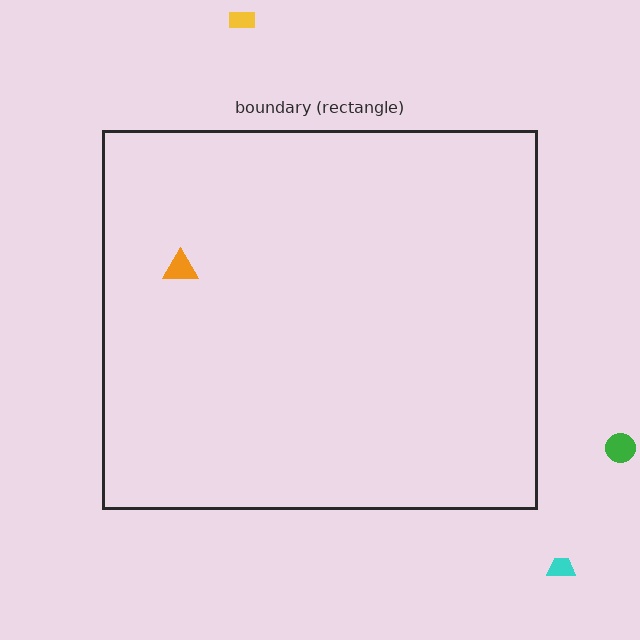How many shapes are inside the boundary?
1 inside, 3 outside.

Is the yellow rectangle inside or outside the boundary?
Outside.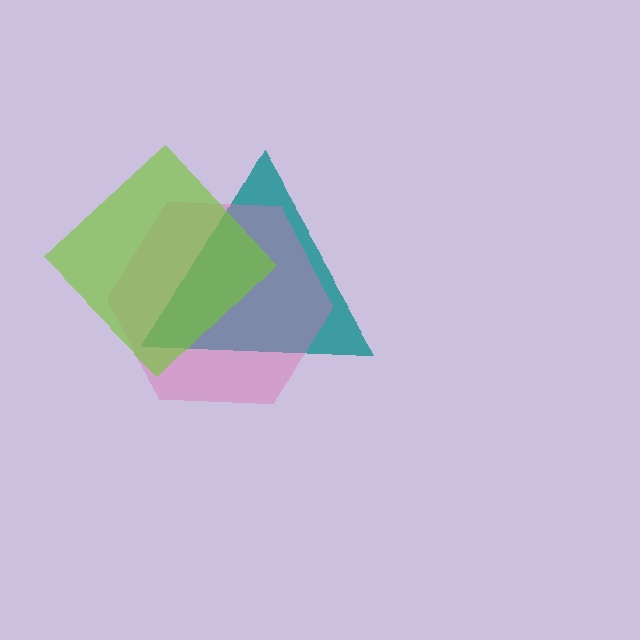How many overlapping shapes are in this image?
There are 3 overlapping shapes in the image.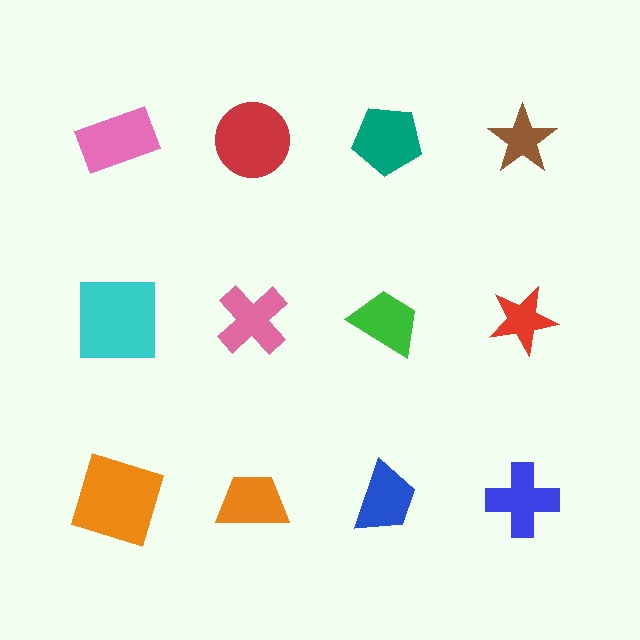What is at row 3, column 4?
A blue cross.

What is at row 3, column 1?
An orange square.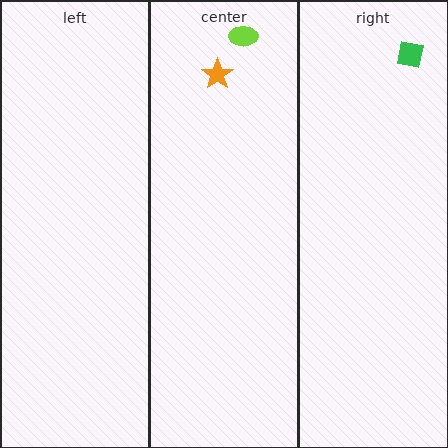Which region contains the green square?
The right region.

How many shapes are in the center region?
2.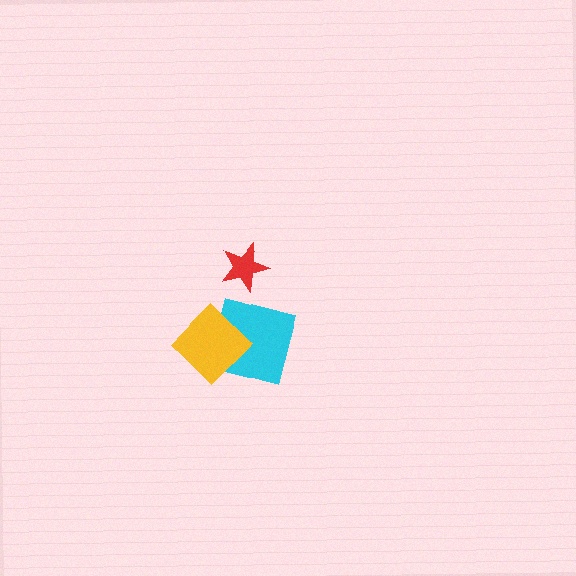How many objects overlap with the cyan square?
1 object overlaps with the cyan square.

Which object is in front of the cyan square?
The yellow diamond is in front of the cyan square.